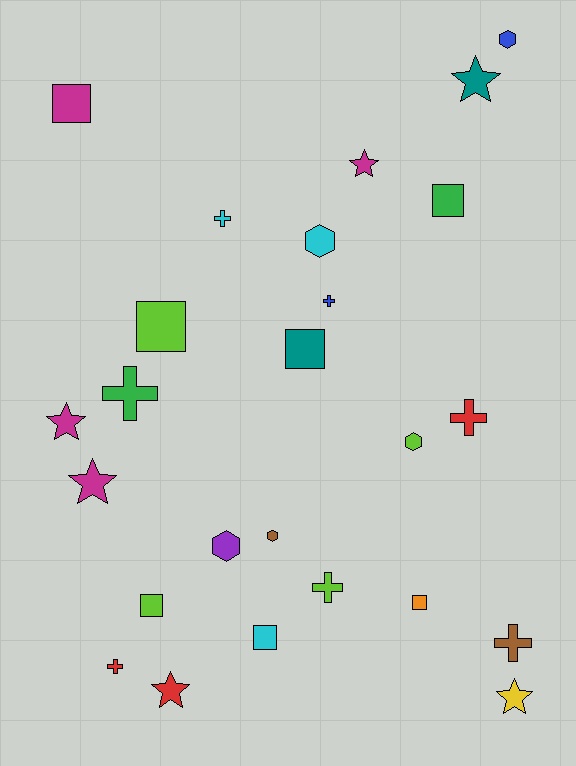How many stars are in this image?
There are 6 stars.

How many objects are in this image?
There are 25 objects.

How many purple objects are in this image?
There is 1 purple object.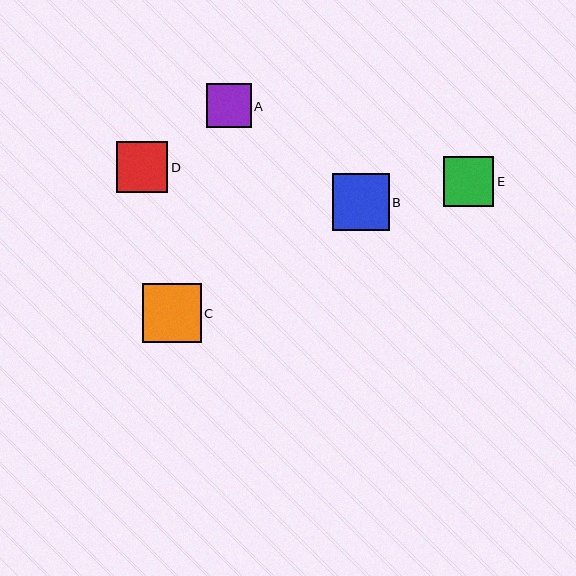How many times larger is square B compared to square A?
Square B is approximately 1.3 times the size of square A.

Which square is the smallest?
Square A is the smallest with a size of approximately 45 pixels.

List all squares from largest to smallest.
From largest to smallest: C, B, D, E, A.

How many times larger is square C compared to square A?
Square C is approximately 1.3 times the size of square A.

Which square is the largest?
Square C is the largest with a size of approximately 59 pixels.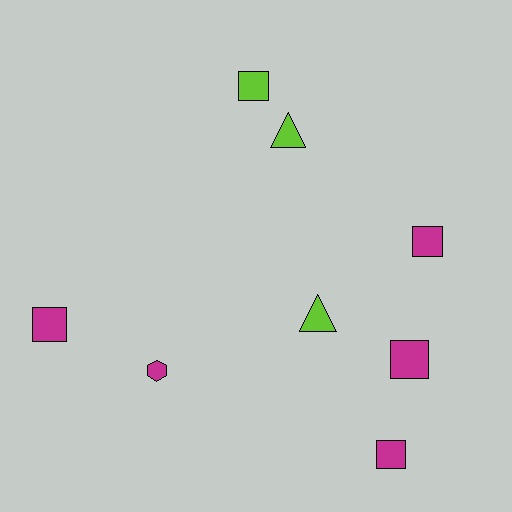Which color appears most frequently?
Magenta, with 5 objects.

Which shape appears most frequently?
Square, with 5 objects.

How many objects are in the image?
There are 8 objects.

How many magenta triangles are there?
There are no magenta triangles.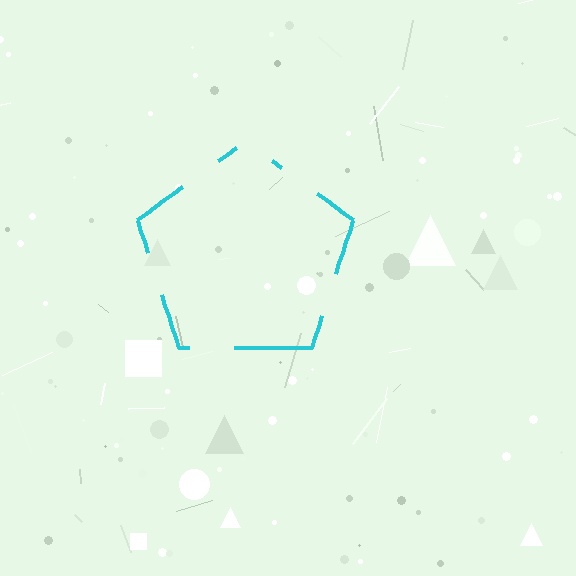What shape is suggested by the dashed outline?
The dashed outline suggests a pentagon.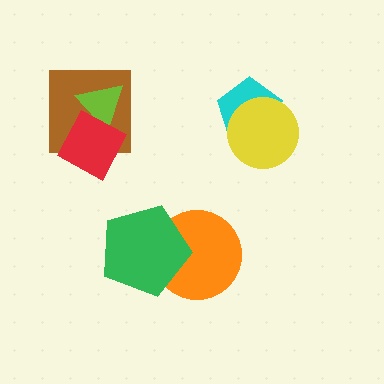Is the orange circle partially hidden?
Yes, it is partially covered by another shape.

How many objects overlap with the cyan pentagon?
1 object overlaps with the cyan pentagon.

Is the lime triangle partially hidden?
Yes, it is partially covered by another shape.